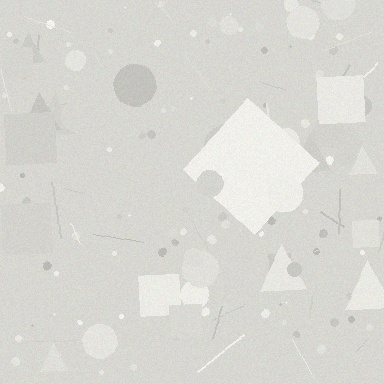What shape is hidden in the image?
A diamond is hidden in the image.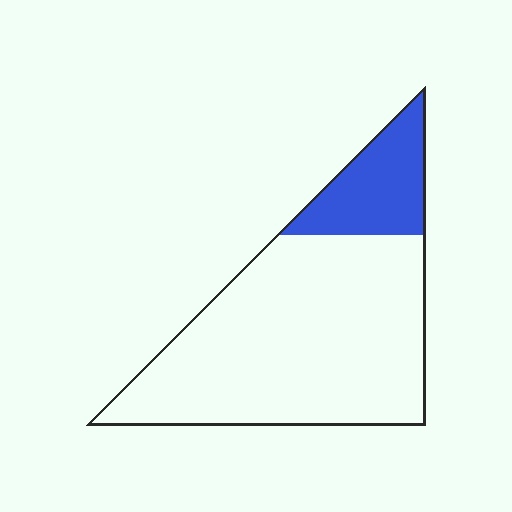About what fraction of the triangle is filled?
About one fifth (1/5).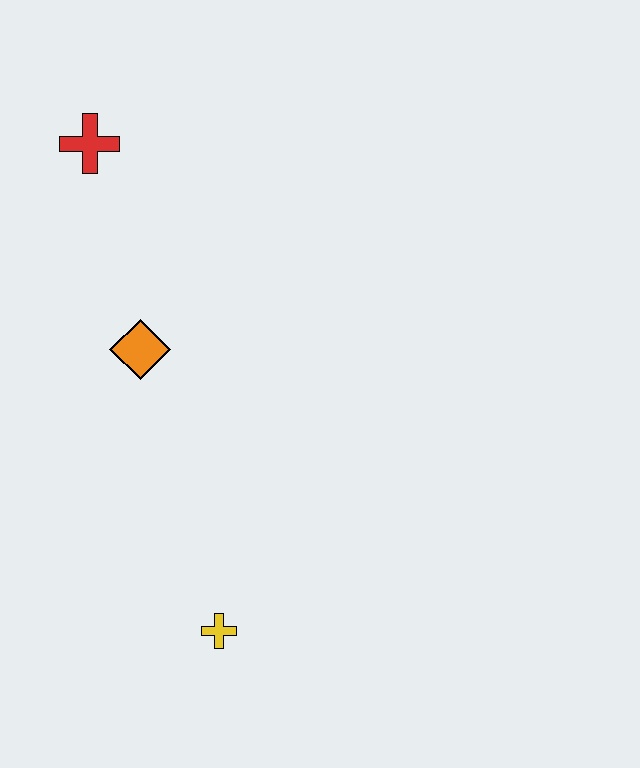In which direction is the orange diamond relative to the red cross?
The orange diamond is below the red cross.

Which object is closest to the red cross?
The orange diamond is closest to the red cross.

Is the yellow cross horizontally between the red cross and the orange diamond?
No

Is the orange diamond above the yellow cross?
Yes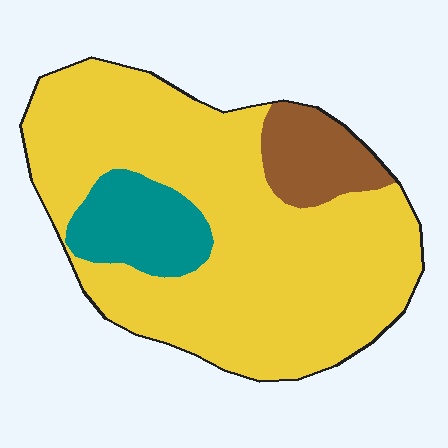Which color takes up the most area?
Yellow, at roughly 75%.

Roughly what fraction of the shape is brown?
Brown covers about 10% of the shape.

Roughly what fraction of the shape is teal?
Teal takes up about one eighth (1/8) of the shape.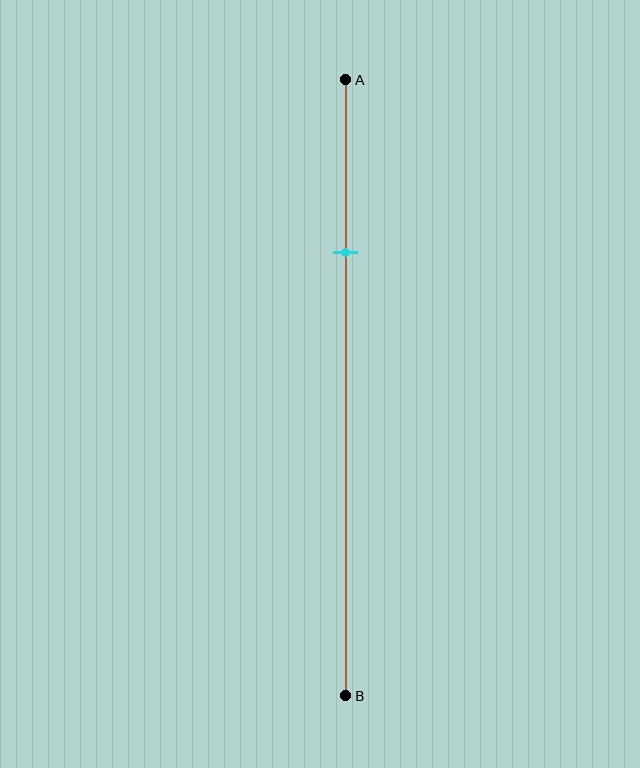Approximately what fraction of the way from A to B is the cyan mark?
The cyan mark is approximately 30% of the way from A to B.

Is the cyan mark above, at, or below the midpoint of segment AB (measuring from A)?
The cyan mark is above the midpoint of segment AB.